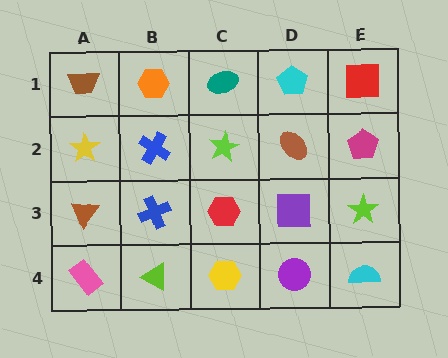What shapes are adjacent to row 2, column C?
A teal ellipse (row 1, column C), a red hexagon (row 3, column C), a blue cross (row 2, column B), a brown ellipse (row 2, column D).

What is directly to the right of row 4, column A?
A lime triangle.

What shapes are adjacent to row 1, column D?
A brown ellipse (row 2, column D), a teal ellipse (row 1, column C), a red square (row 1, column E).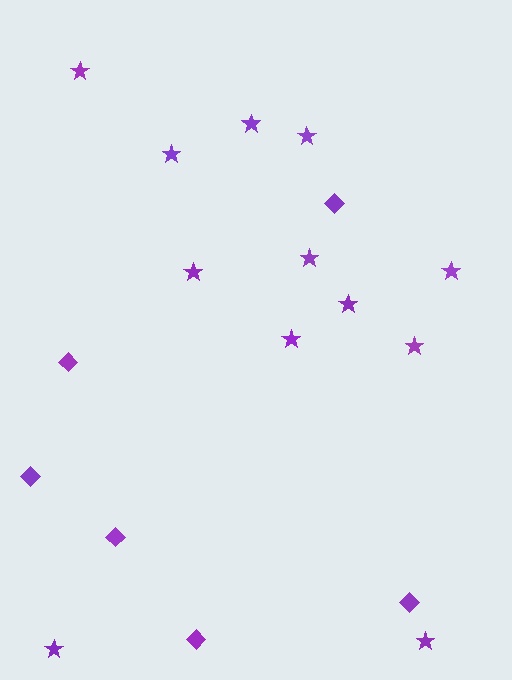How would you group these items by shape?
There are 2 groups: one group of stars (12) and one group of diamonds (6).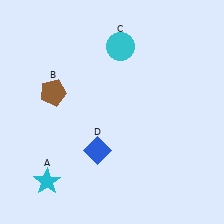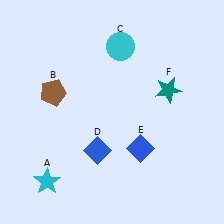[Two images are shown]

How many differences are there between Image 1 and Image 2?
There are 2 differences between the two images.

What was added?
A blue diamond (E), a teal star (F) were added in Image 2.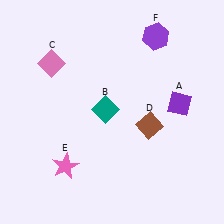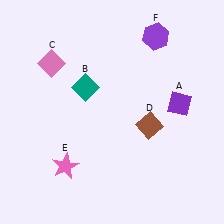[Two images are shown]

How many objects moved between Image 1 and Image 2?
1 object moved between the two images.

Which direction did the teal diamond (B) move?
The teal diamond (B) moved up.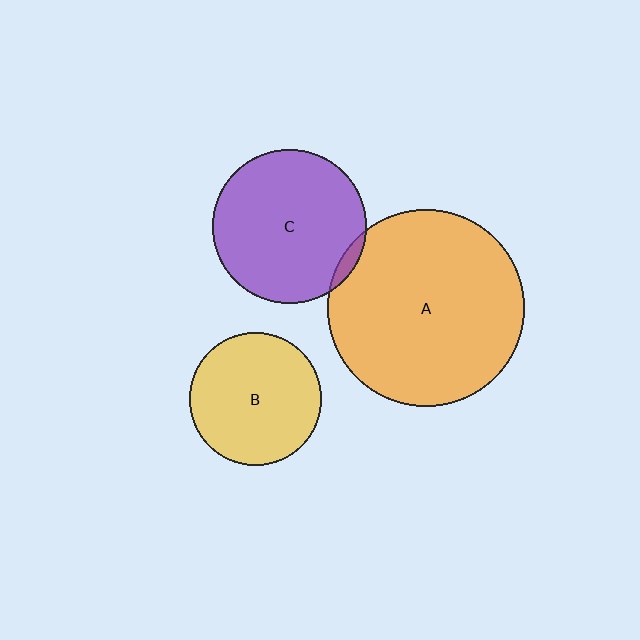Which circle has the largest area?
Circle A (orange).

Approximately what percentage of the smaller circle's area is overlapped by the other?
Approximately 5%.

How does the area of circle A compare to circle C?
Approximately 1.6 times.